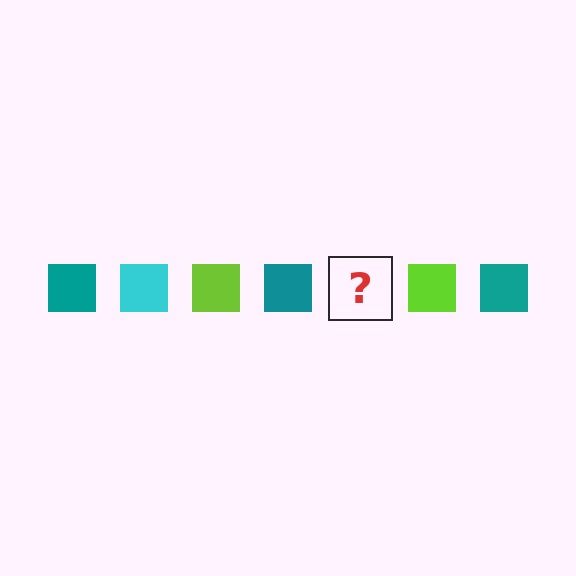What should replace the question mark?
The question mark should be replaced with a cyan square.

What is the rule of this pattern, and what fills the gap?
The rule is that the pattern cycles through teal, cyan, lime squares. The gap should be filled with a cyan square.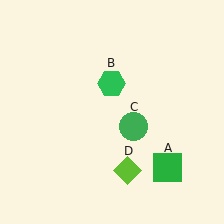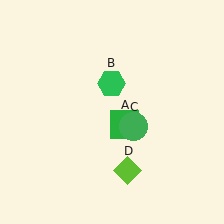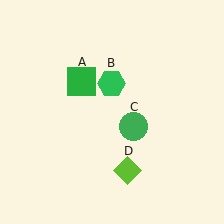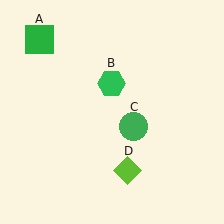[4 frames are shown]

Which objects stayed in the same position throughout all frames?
Green hexagon (object B) and green circle (object C) and lime diamond (object D) remained stationary.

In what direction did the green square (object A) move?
The green square (object A) moved up and to the left.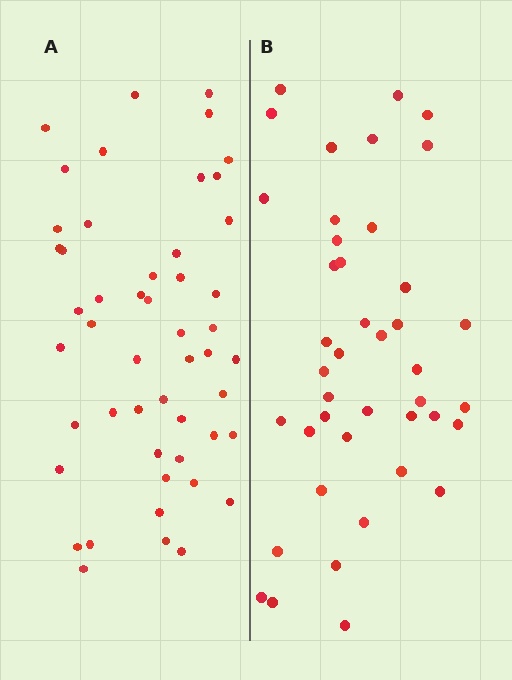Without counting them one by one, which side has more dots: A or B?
Region A (the left region) has more dots.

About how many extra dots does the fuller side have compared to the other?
Region A has roughly 8 or so more dots than region B.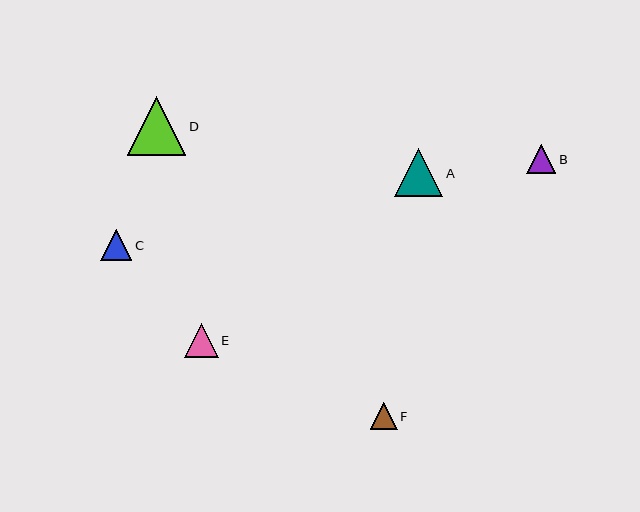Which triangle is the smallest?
Triangle F is the smallest with a size of approximately 27 pixels.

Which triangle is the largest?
Triangle D is the largest with a size of approximately 59 pixels.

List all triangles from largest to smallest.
From largest to smallest: D, A, E, C, B, F.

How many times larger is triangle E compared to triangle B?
Triangle E is approximately 1.2 times the size of triangle B.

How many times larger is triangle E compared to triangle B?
Triangle E is approximately 1.2 times the size of triangle B.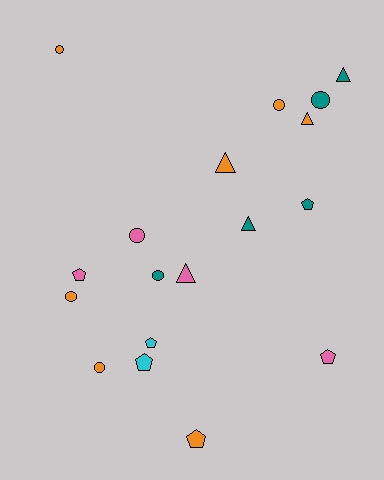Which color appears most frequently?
Orange, with 7 objects.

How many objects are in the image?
There are 18 objects.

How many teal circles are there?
There are 2 teal circles.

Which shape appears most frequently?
Circle, with 7 objects.